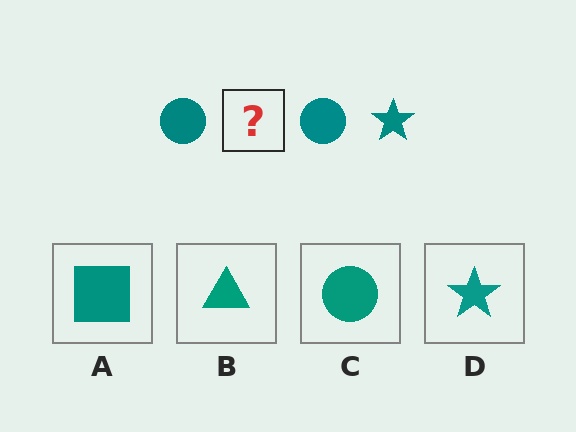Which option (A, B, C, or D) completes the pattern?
D.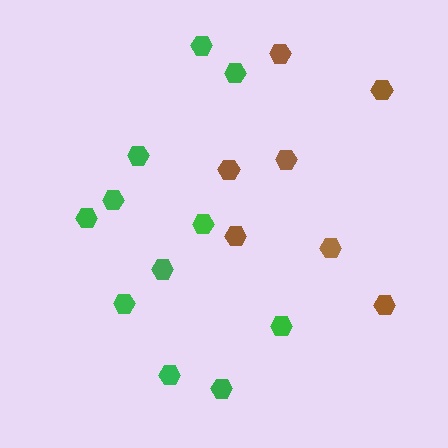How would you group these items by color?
There are 2 groups: one group of green hexagons (11) and one group of brown hexagons (7).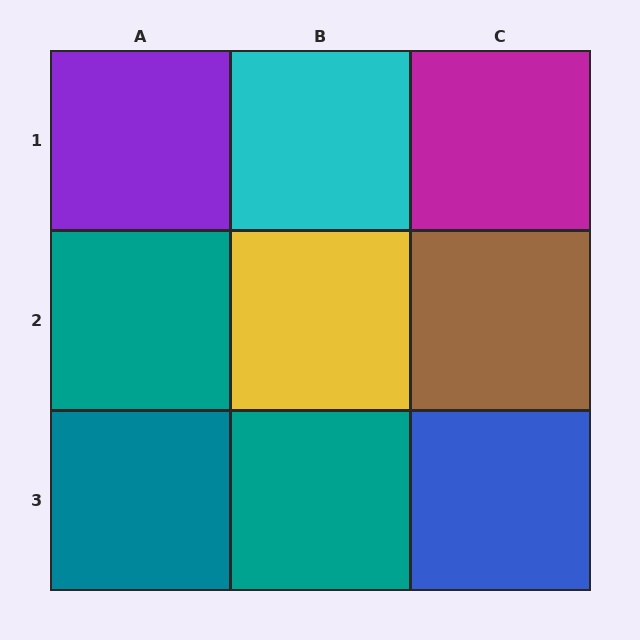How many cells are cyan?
1 cell is cyan.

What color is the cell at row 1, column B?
Cyan.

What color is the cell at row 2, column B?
Yellow.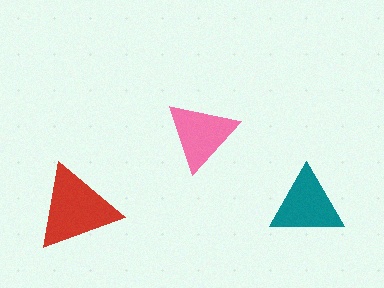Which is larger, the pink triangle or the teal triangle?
The teal one.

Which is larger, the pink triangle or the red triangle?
The red one.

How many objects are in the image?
There are 3 objects in the image.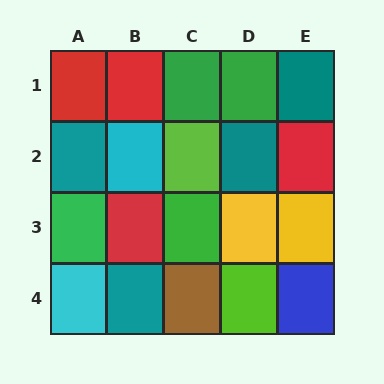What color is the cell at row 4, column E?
Blue.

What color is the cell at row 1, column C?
Green.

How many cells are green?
4 cells are green.